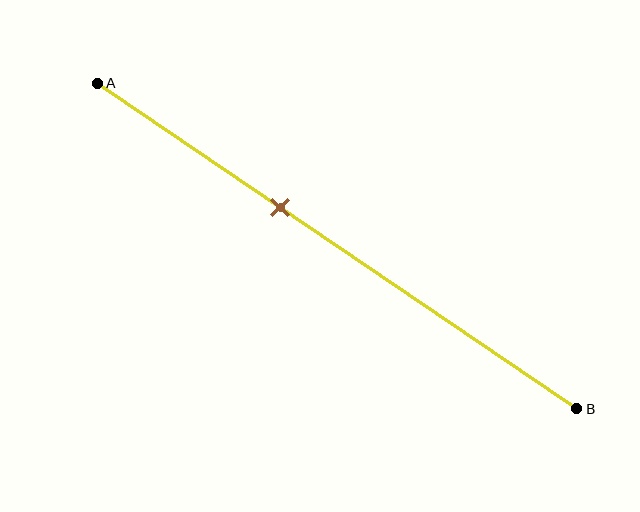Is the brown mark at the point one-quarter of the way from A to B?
No, the mark is at about 40% from A, not at the 25% one-quarter point.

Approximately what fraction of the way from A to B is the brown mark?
The brown mark is approximately 40% of the way from A to B.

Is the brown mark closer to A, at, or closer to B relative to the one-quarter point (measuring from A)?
The brown mark is closer to point B than the one-quarter point of segment AB.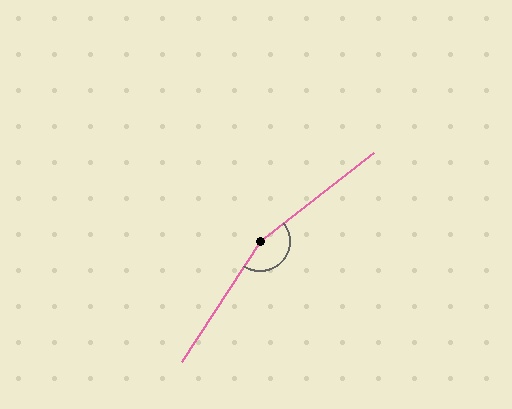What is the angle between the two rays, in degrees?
Approximately 161 degrees.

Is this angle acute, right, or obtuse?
It is obtuse.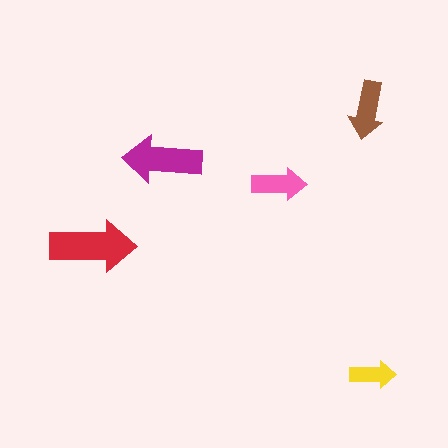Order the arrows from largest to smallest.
the red one, the magenta one, the brown one, the pink one, the yellow one.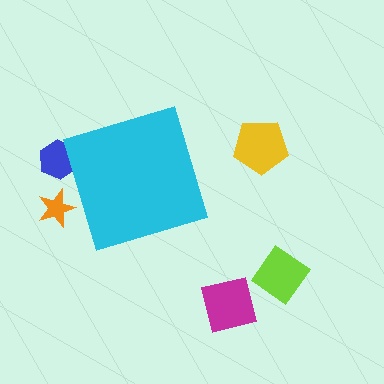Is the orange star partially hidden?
Yes, the orange star is partially hidden behind the cyan diamond.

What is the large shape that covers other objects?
A cyan diamond.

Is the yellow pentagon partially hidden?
No, the yellow pentagon is fully visible.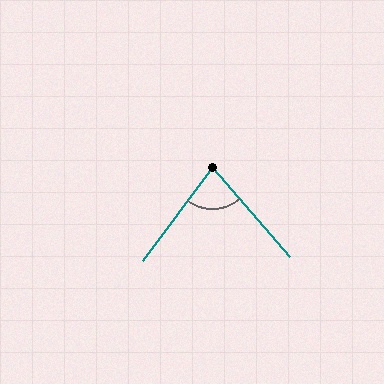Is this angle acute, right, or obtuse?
It is acute.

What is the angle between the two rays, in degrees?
Approximately 78 degrees.